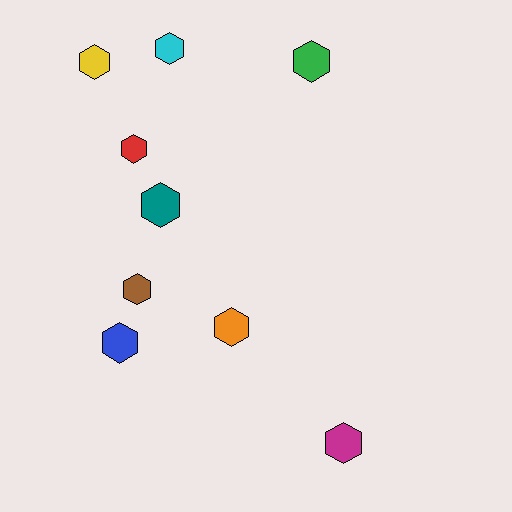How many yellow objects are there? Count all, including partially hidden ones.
There is 1 yellow object.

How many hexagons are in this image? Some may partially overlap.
There are 9 hexagons.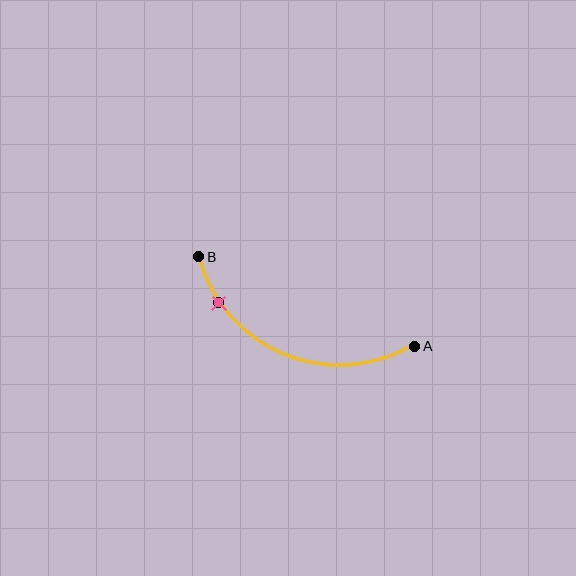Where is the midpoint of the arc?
The arc midpoint is the point on the curve farthest from the straight line joining A and B. It sits below that line.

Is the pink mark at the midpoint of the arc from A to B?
No. The pink mark lies on the arc but is closer to endpoint B. The arc midpoint would be at the point on the curve equidistant along the arc from both A and B.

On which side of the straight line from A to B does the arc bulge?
The arc bulges below the straight line connecting A and B.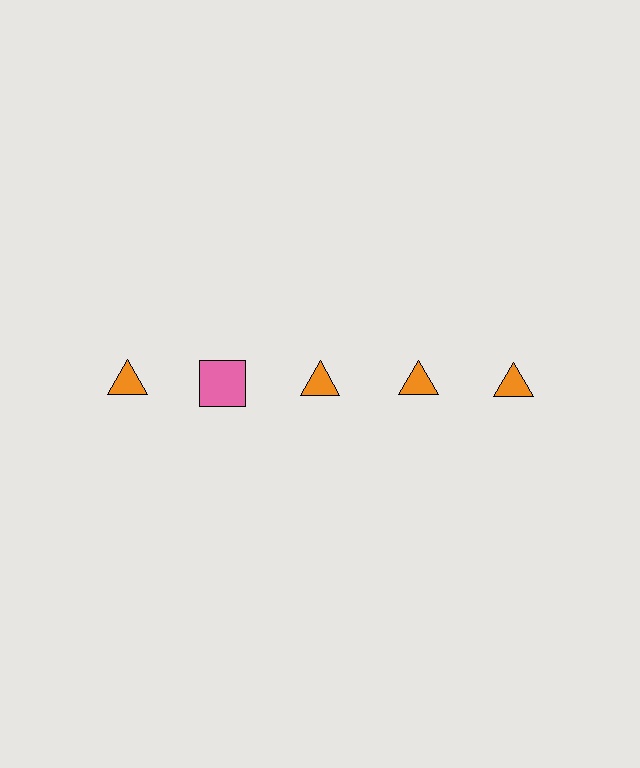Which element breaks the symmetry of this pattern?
The pink square in the top row, second from left column breaks the symmetry. All other shapes are orange triangles.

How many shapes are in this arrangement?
There are 5 shapes arranged in a grid pattern.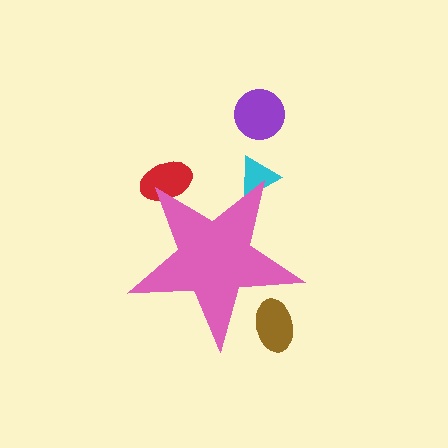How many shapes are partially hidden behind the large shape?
3 shapes are partially hidden.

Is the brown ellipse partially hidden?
Yes, the brown ellipse is partially hidden behind the pink star.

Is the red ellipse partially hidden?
Yes, the red ellipse is partially hidden behind the pink star.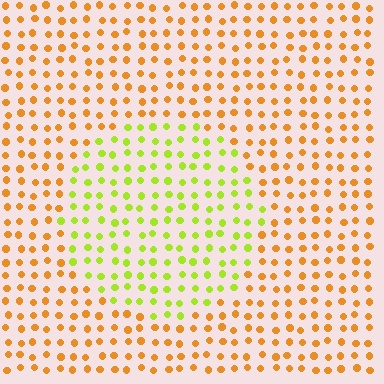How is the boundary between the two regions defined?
The boundary is defined purely by a slight shift in hue (about 50 degrees). Spacing, size, and orientation are identical on both sides.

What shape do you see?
I see a circle.